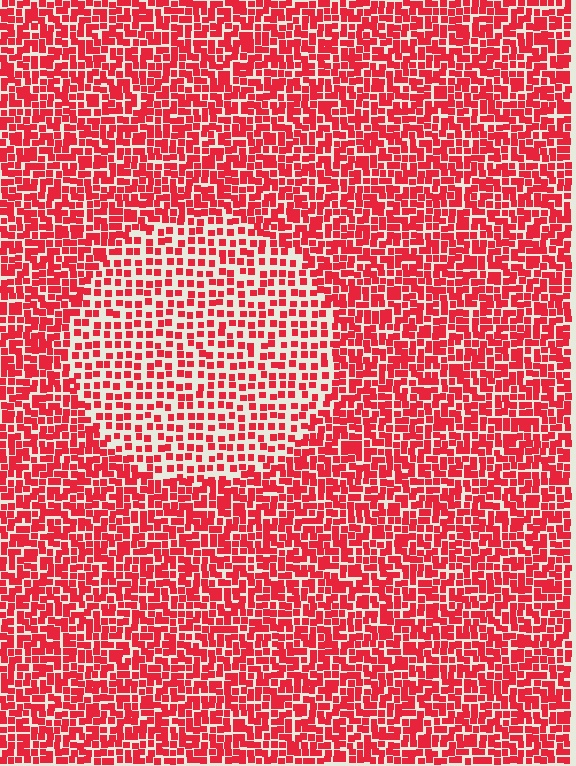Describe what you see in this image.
The image contains small red elements arranged at two different densities. A circle-shaped region is visible where the elements are less densely packed than the surrounding area.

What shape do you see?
I see a circle.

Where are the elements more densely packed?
The elements are more densely packed outside the circle boundary.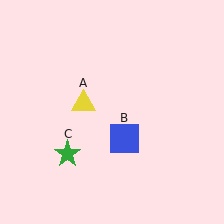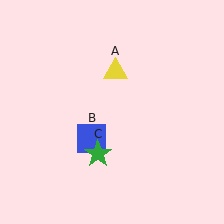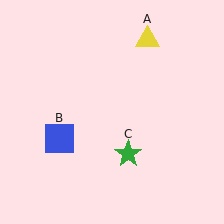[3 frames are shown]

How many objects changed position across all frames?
3 objects changed position: yellow triangle (object A), blue square (object B), green star (object C).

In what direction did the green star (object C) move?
The green star (object C) moved right.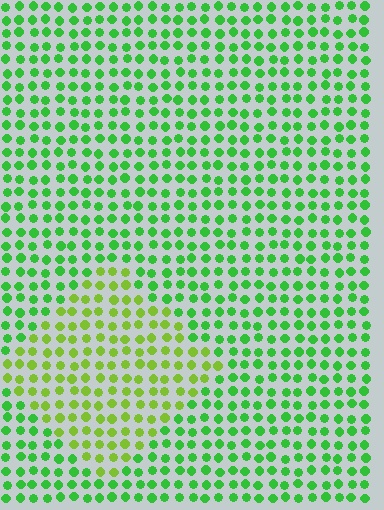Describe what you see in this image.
The image is filled with small green elements in a uniform arrangement. A diamond-shaped region is visible where the elements are tinted to a slightly different hue, forming a subtle color boundary.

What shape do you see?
I see a diamond.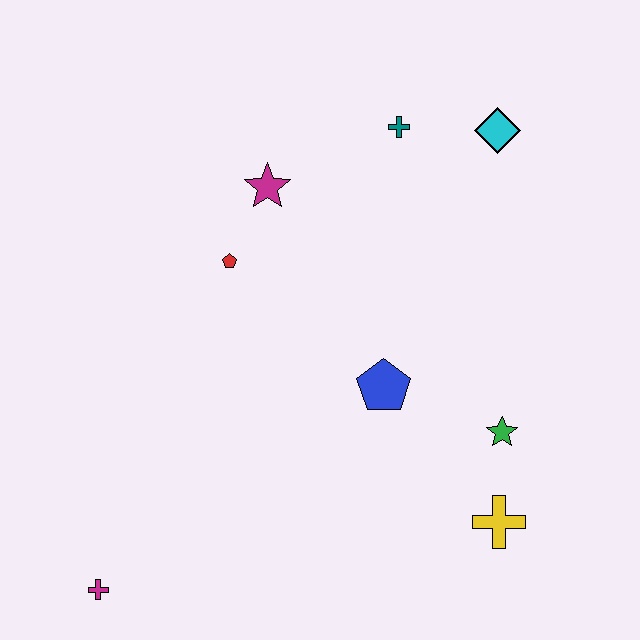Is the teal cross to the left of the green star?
Yes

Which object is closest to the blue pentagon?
The green star is closest to the blue pentagon.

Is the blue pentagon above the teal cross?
No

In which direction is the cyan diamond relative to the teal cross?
The cyan diamond is to the right of the teal cross.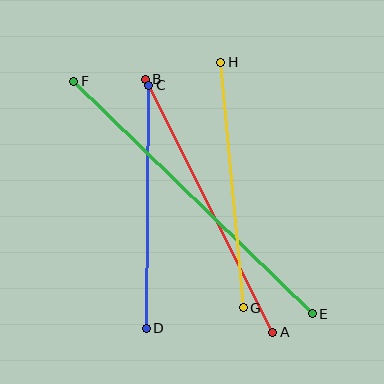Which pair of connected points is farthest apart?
Points E and F are farthest apart.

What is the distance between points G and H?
The distance is approximately 247 pixels.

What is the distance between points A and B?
The distance is approximately 283 pixels.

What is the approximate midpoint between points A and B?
The midpoint is at approximately (209, 206) pixels.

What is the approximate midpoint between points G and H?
The midpoint is at approximately (232, 185) pixels.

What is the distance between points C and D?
The distance is approximately 243 pixels.